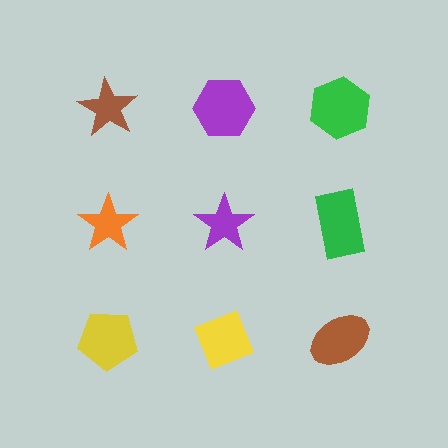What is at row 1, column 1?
A brown star.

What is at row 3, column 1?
A yellow pentagon.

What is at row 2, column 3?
A green rectangle.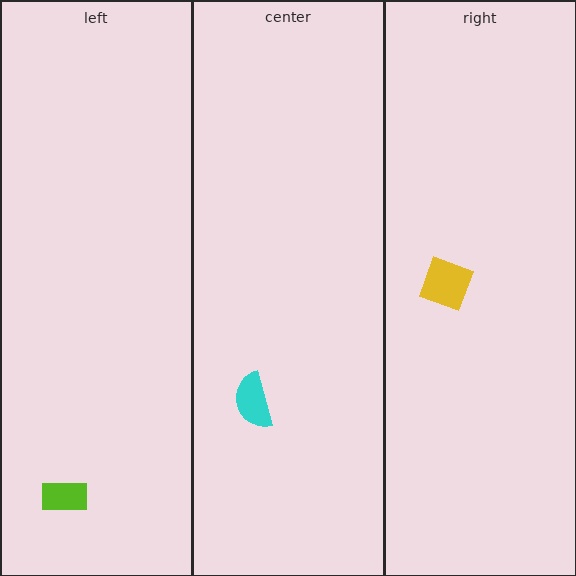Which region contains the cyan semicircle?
The center region.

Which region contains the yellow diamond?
The right region.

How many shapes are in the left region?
1.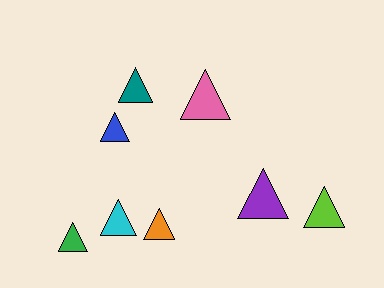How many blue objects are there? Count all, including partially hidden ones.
There is 1 blue object.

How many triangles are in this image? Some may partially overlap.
There are 8 triangles.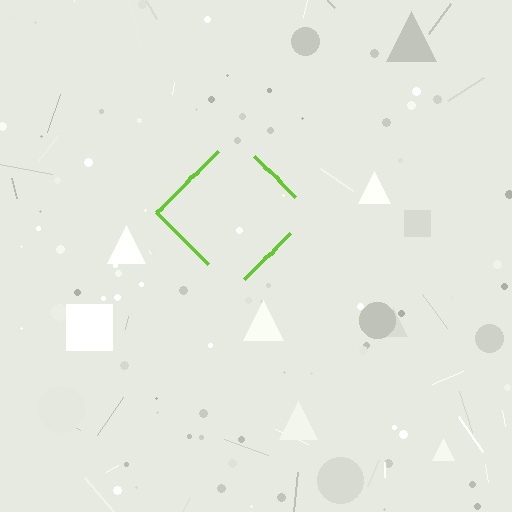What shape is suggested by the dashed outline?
The dashed outline suggests a diamond.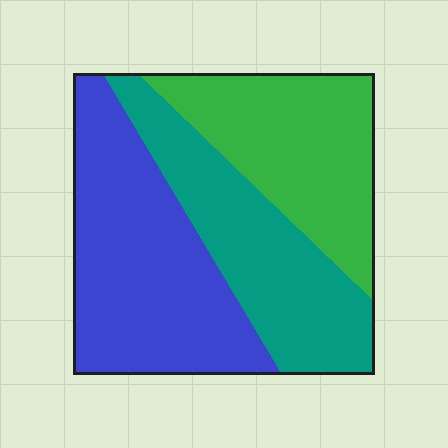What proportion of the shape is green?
Green takes up about one third (1/3) of the shape.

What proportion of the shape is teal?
Teal takes up about one third (1/3) of the shape.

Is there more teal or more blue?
Blue.